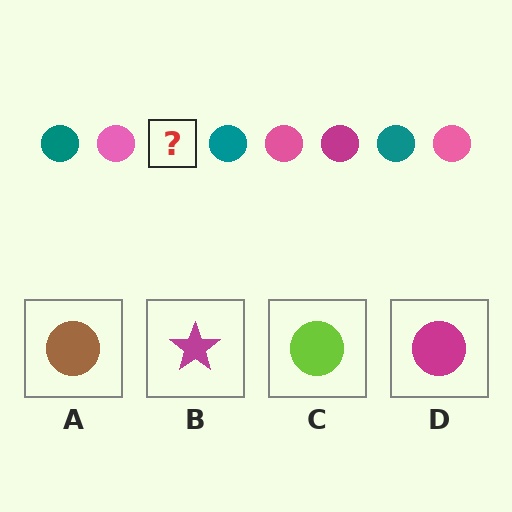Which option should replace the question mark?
Option D.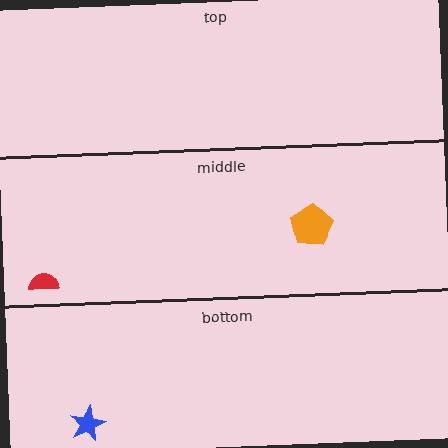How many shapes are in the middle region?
2.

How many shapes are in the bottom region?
1.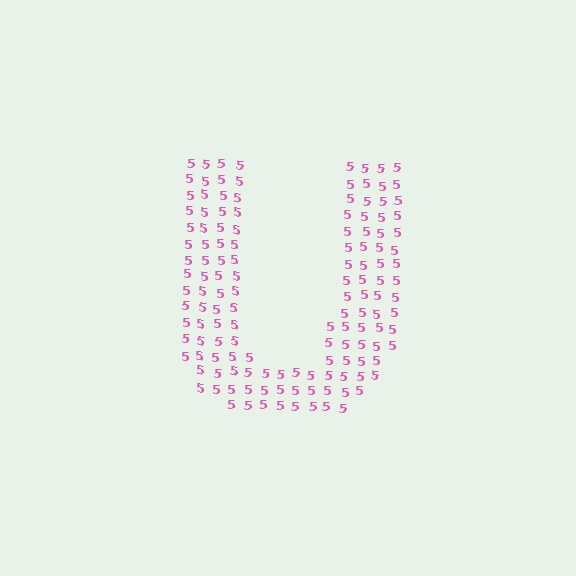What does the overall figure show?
The overall figure shows the letter U.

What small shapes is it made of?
It is made of small digit 5's.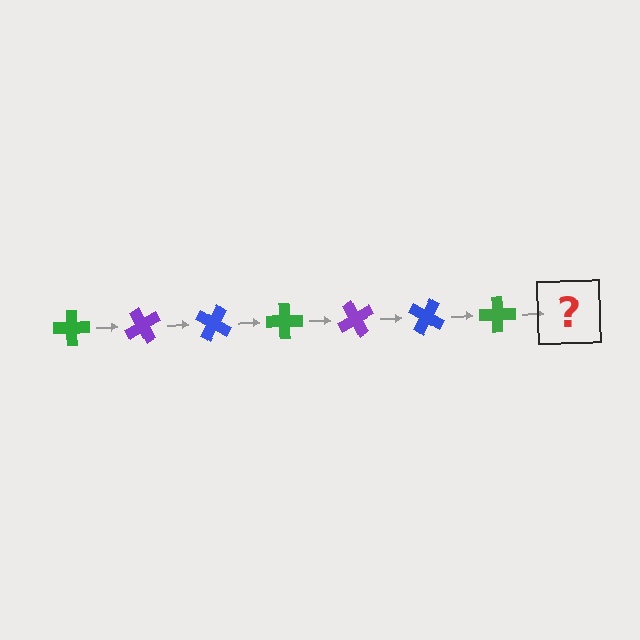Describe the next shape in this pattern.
It should be a purple cross, rotated 420 degrees from the start.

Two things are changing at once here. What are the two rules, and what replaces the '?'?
The two rules are that it rotates 60 degrees each step and the color cycles through green, purple, and blue. The '?' should be a purple cross, rotated 420 degrees from the start.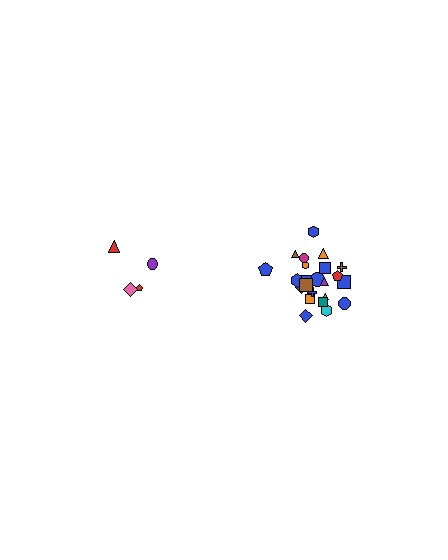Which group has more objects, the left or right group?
The right group.